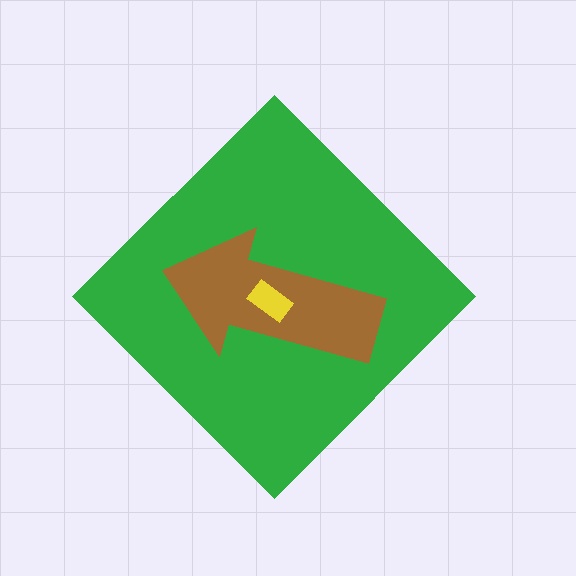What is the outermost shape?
The green diamond.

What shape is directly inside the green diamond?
The brown arrow.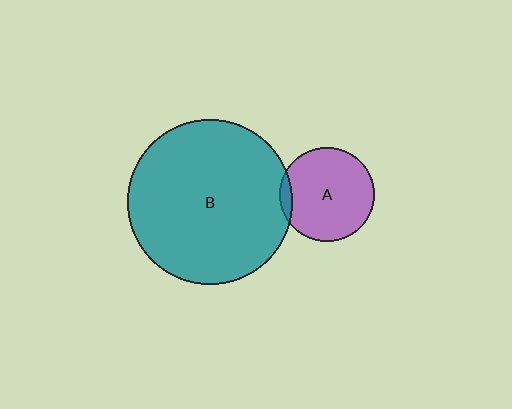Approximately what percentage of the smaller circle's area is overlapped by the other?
Approximately 5%.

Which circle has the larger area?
Circle B (teal).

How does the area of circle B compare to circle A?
Approximately 3.0 times.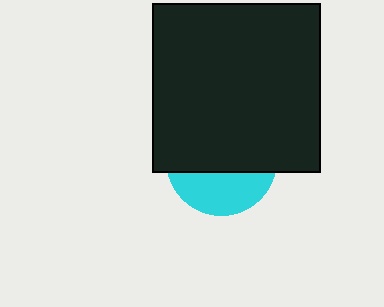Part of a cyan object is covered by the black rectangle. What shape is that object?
It is a circle.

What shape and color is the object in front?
The object in front is a black rectangle.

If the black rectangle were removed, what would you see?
You would see the complete cyan circle.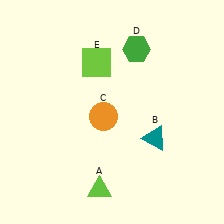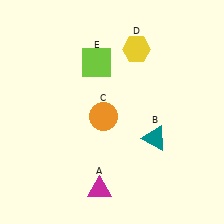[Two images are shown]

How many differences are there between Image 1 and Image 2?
There are 2 differences between the two images.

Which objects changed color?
A changed from lime to magenta. D changed from green to yellow.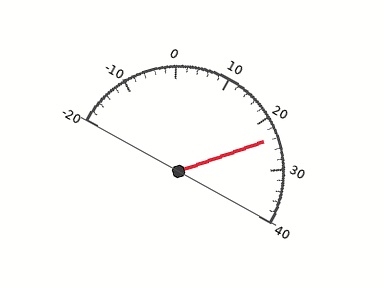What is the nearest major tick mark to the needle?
The nearest major tick mark is 20.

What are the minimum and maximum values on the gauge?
The gauge ranges from -20 to 40.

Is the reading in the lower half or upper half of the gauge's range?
The reading is in the upper half of the range (-20 to 40).